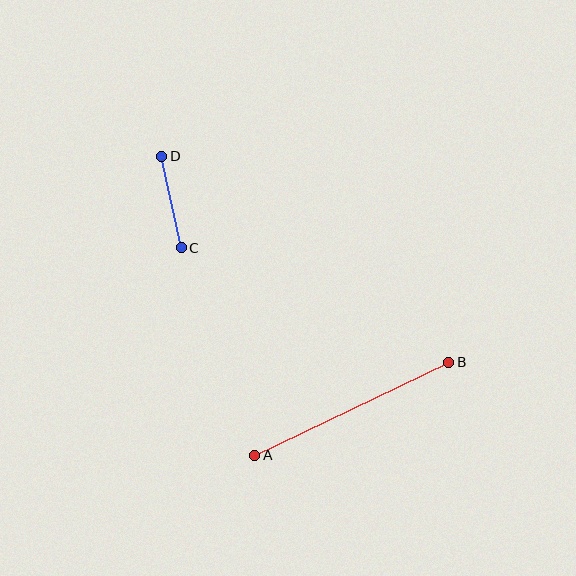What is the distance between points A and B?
The distance is approximately 215 pixels.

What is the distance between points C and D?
The distance is approximately 94 pixels.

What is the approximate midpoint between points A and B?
The midpoint is at approximately (352, 409) pixels.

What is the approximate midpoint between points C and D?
The midpoint is at approximately (171, 202) pixels.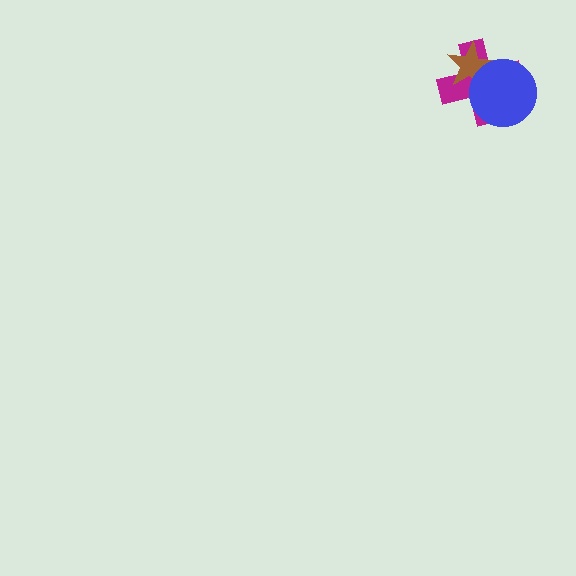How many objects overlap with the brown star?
2 objects overlap with the brown star.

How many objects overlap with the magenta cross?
2 objects overlap with the magenta cross.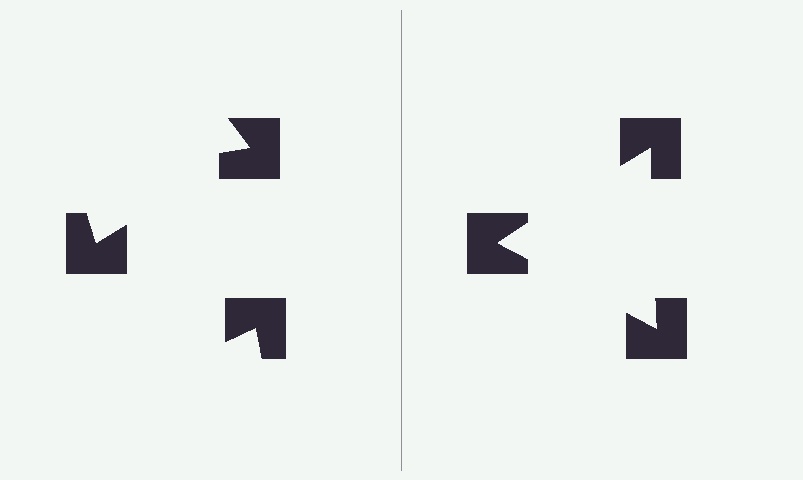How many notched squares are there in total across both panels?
6 — 3 on each side.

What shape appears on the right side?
An illusory triangle.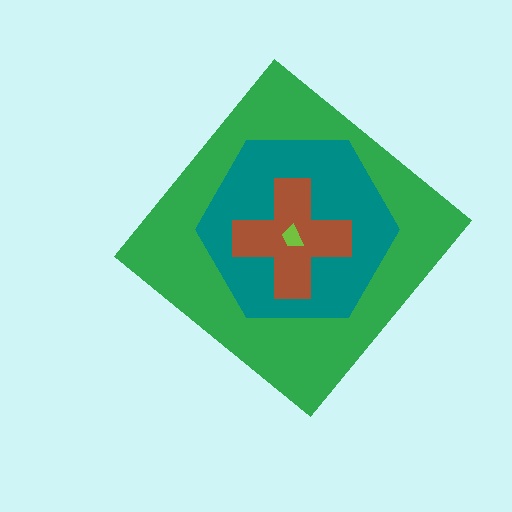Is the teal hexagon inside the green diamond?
Yes.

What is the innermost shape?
The lime trapezoid.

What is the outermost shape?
The green diamond.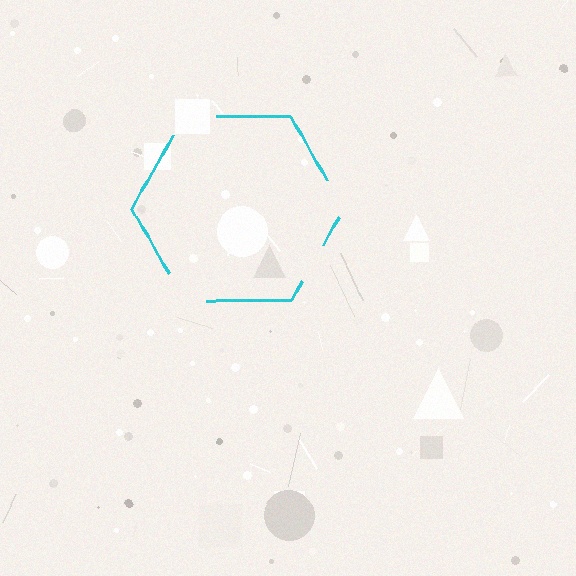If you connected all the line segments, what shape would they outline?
They would outline a hexagon.